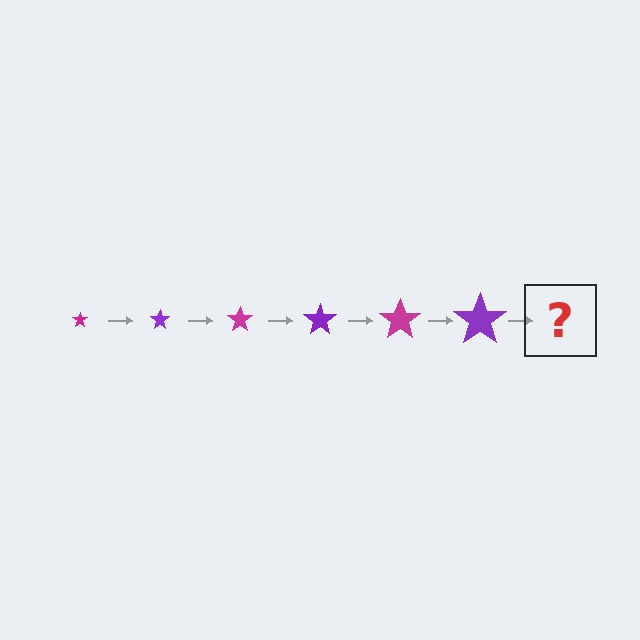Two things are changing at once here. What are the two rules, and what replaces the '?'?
The two rules are that the star grows larger each step and the color cycles through magenta and purple. The '?' should be a magenta star, larger than the previous one.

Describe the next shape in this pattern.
It should be a magenta star, larger than the previous one.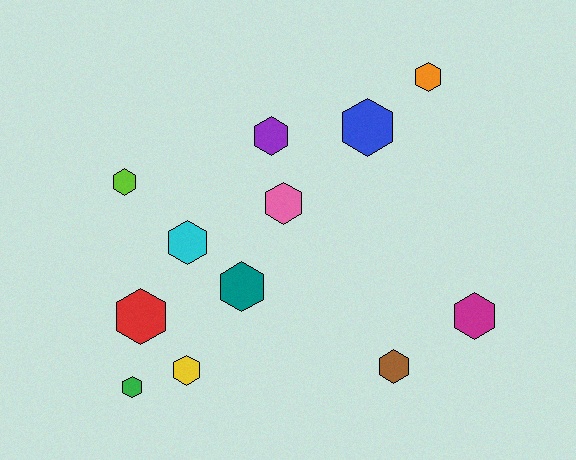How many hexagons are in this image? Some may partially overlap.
There are 12 hexagons.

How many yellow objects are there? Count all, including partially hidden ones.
There is 1 yellow object.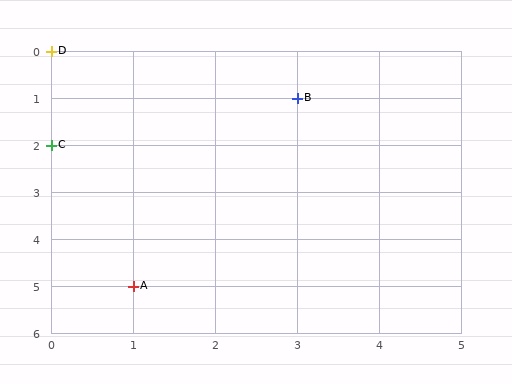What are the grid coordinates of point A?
Point A is at grid coordinates (1, 5).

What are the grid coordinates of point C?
Point C is at grid coordinates (0, 2).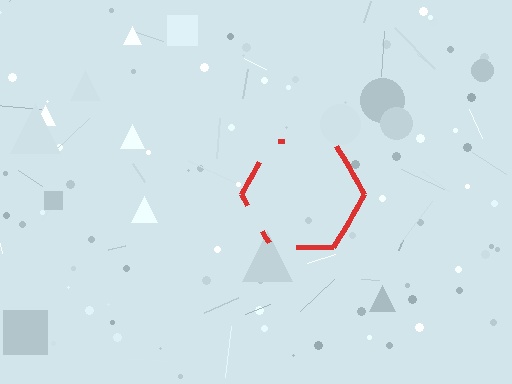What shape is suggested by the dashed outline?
The dashed outline suggests a hexagon.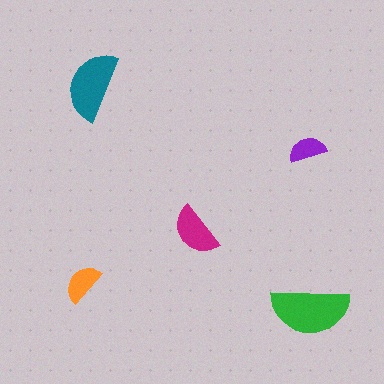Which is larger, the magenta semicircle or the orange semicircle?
The magenta one.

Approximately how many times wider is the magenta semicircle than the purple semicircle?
About 1.5 times wider.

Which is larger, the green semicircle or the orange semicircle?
The green one.